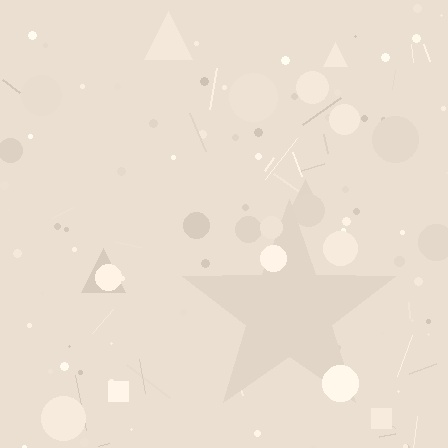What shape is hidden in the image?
A star is hidden in the image.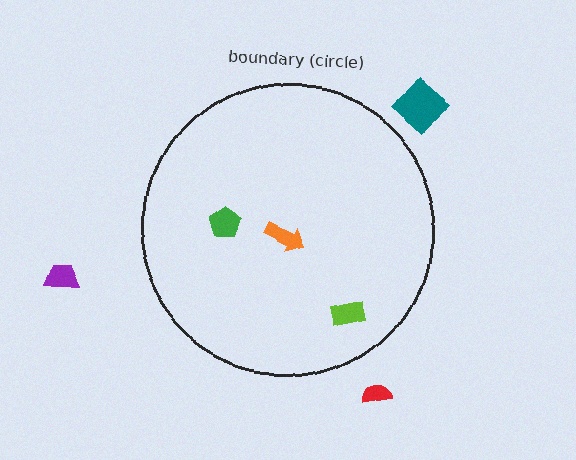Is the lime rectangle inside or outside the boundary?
Inside.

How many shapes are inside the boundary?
3 inside, 3 outside.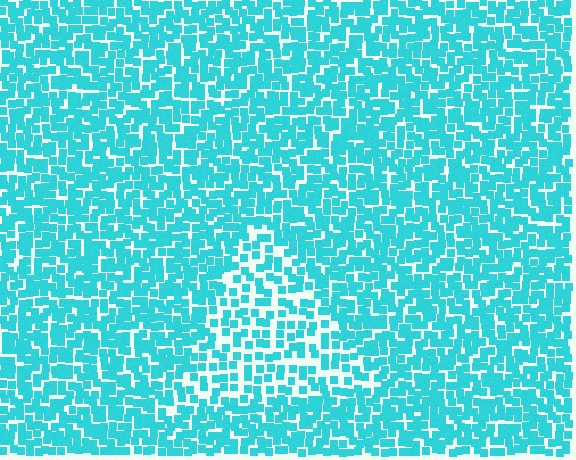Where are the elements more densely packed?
The elements are more densely packed outside the triangle boundary.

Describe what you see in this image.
The image contains small cyan elements arranged at two different densities. A triangle-shaped region is visible where the elements are less densely packed than the surrounding area.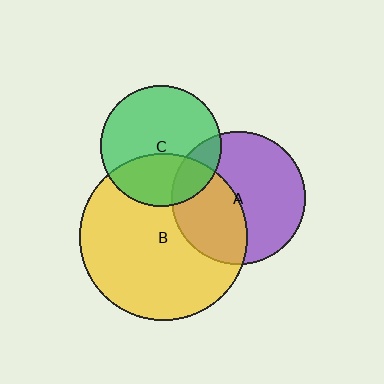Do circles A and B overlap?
Yes.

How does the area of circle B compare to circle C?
Approximately 1.9 times.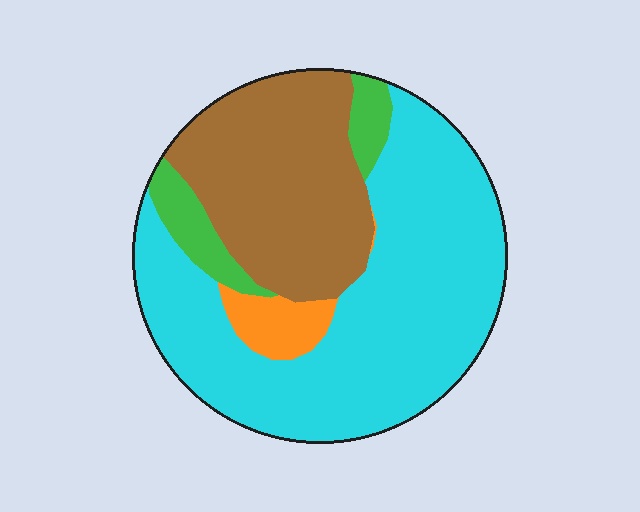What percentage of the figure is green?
Green takes up about one tenth (1/10) of the figure.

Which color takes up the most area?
Cyan, at roughly 55%.